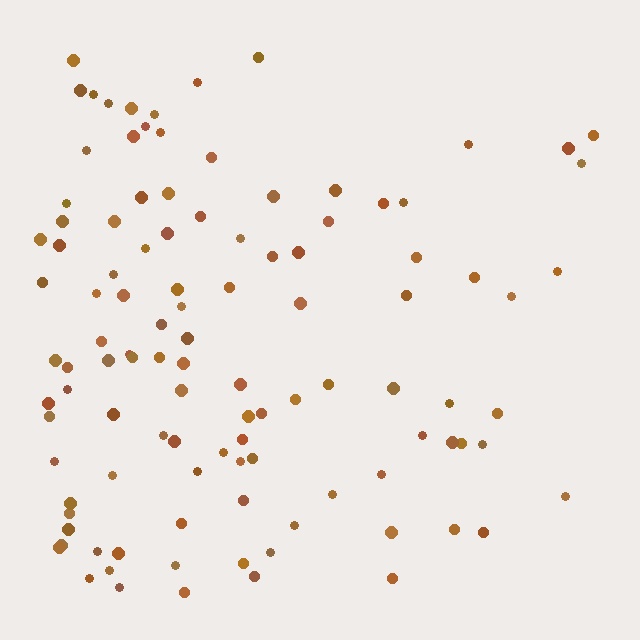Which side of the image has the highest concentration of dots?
The left.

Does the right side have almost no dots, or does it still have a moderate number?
Still a moderate number, just noticeably fewer than the left.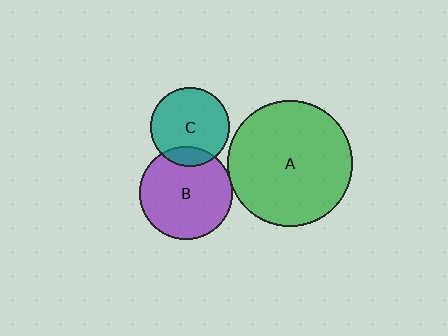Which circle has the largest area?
Circle A (green).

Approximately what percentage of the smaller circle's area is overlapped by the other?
Approximately 5%.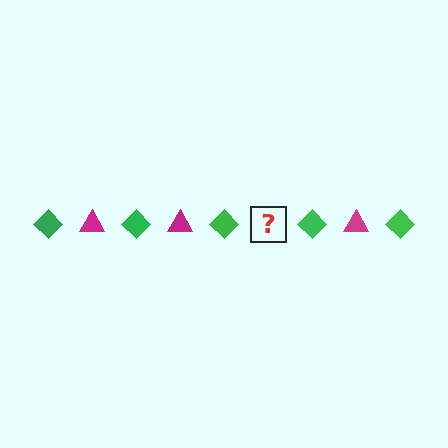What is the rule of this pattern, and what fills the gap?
The rule is that the pattern alternates between green diamond and magenta triangle. The gap should be filled with a magenta triangle.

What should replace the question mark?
The question mark should be replaced with a magenta triangle.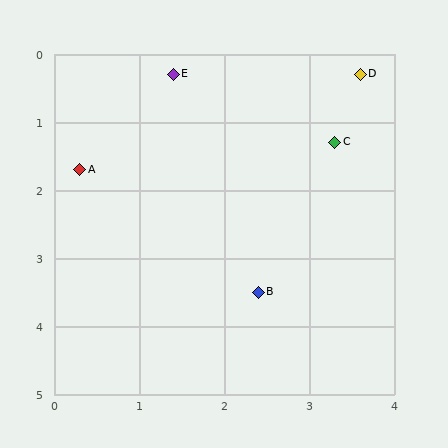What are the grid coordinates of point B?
Point B is at approximately (2.4, 3.5).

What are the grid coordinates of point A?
Point A is at approximately (0.3, 1.7).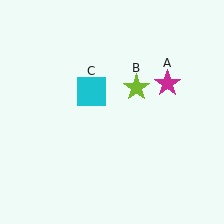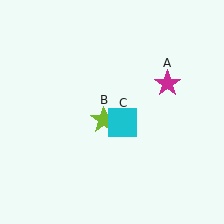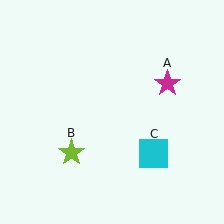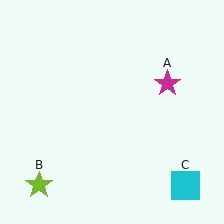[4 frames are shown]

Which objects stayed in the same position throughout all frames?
Magenta star (object A) remained stationary.